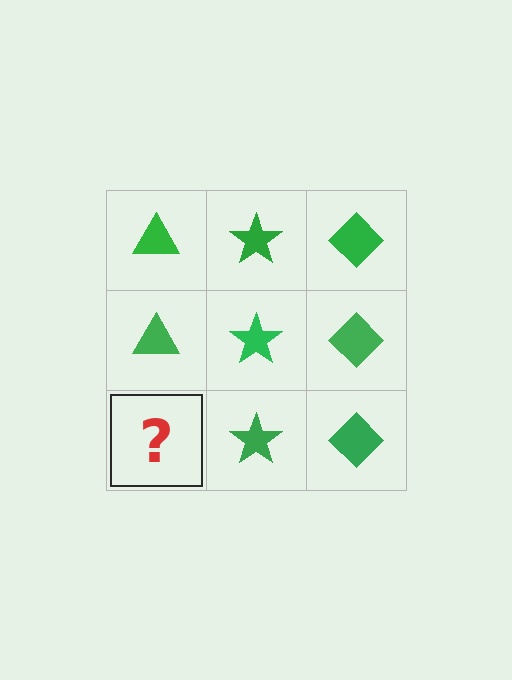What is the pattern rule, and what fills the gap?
The rule is that each column has a consistent shape. The gap should be filled with a green triangle.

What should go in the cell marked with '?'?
The missing cell should contain a green triangle.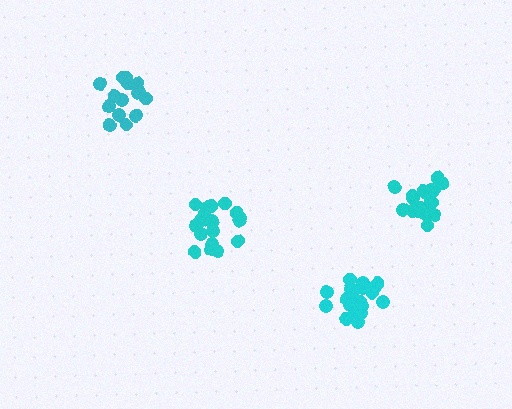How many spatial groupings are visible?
There are 4 spatial groupings.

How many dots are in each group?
Group 1: 19 dots, Group 2: 20 dots, Group 3: 21 dots, Group 4: 15 dots (75 total).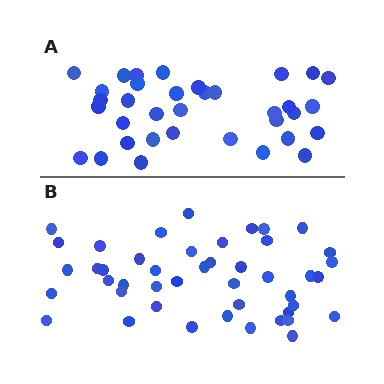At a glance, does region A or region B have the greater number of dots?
Region B (the bottom region) has more dots.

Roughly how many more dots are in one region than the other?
Region B has roughly 10 or so more dots than region A.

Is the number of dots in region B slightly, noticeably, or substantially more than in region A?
Region B has noticeably more, but not dramatically so. The ratio is roughly 1.3 to 1.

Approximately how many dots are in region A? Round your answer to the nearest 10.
About 40 dots. (The exact count is 35, which rounds to 40.)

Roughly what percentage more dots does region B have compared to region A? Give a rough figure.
About 30% more.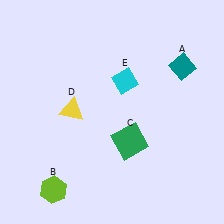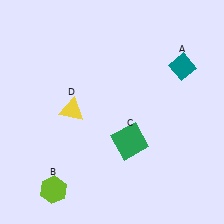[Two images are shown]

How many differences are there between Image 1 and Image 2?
There is 1 difference between the two images.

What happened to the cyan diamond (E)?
The cyan diamond (E) was removed in Image 2. It was in the top-right area of Image 1.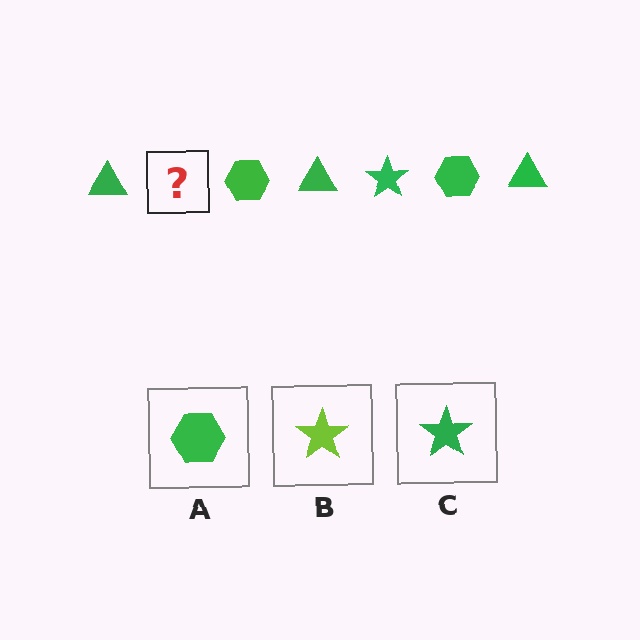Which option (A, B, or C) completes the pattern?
C.